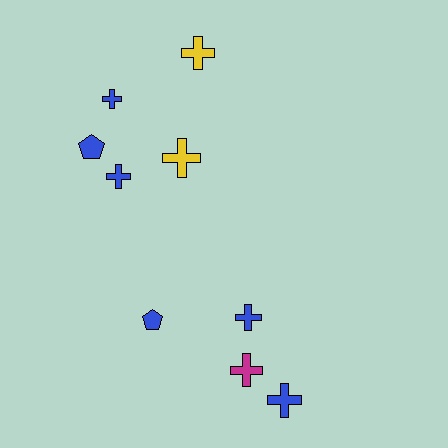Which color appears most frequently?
Blue, with 6 objects.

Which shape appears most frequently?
Cross, with 7 objects.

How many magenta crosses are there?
There is 1 magenta cross.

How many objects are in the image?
There are 9 objects.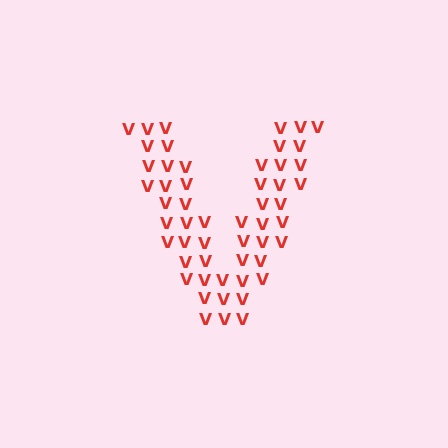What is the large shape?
The large shape is the letter V.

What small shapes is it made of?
It is made of small letter V's.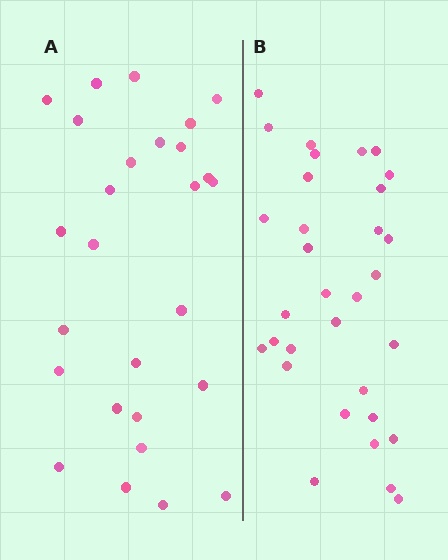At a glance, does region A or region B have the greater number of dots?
Region B (the right region) has more dots.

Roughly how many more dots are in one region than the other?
Region B has about 5 more dots than region A.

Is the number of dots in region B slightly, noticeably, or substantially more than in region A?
Region B has only slightly more — the two regions are fairly close. The ratio is roughly 1.2 to 1.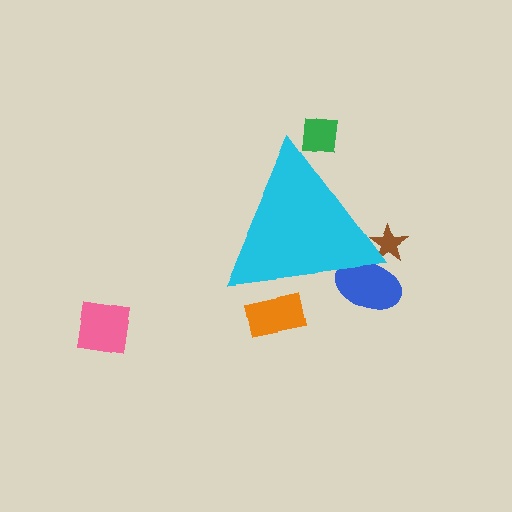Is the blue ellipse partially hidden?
Yes, the blue ellipse is partially hidden behind the cyan triangle.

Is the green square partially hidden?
Yes, the green square is partially hidden behind the cyan triangle.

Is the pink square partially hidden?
No, the pink square is fully visible.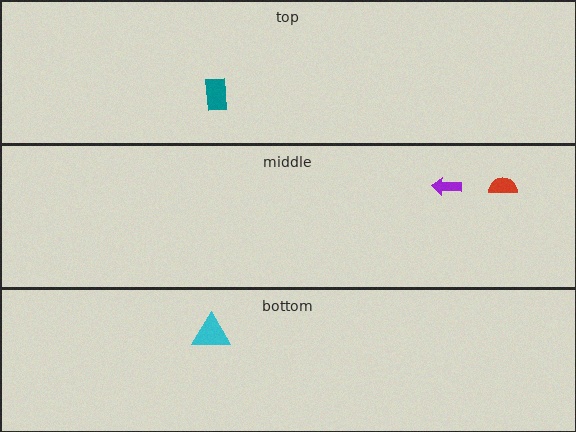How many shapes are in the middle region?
2.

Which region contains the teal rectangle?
The top region.